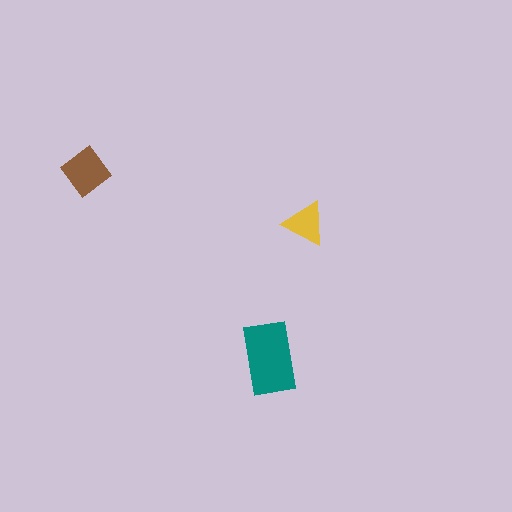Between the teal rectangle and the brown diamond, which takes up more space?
The teal rectangle.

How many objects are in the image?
There are 3 objects in the image.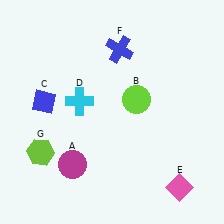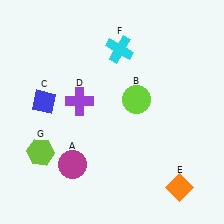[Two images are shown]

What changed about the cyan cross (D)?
In Image 1, D is cyan. In Image 2, it changed to purple.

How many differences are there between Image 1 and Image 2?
There are 3 differences between the two images.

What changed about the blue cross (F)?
In Image 1, F is blue. In Image 2, it changed to cyan.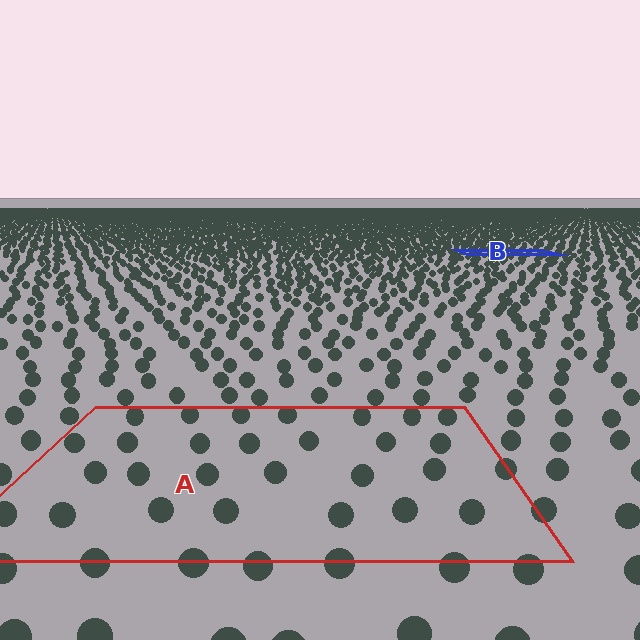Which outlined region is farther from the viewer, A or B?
Region B is farther from the viewer — the texture elements inside it appear smaller and more densely packed.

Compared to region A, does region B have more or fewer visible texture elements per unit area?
Region B has more texture elements per unit area — they are packed more densely because it is farther away.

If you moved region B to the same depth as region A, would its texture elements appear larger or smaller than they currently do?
They would appear larger. At a closer depth, the same texture elements are projected at a bigger on-screen size.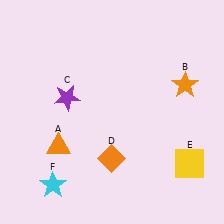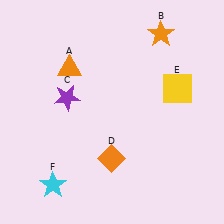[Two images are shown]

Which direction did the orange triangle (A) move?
The orange triangle (A) moved up.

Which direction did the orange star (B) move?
The orange star (B) moved up.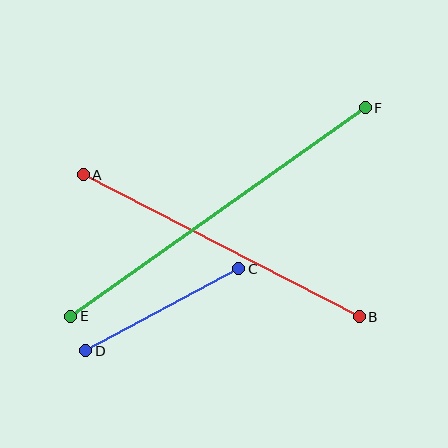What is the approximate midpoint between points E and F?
The midpoint is at approximately (218, 212) pixels.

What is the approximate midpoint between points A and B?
The midpoint is at approximately (221, 246) pixels.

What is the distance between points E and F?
The distance is approximately 361 pixels.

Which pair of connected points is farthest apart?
Points E and F are farthest apart.